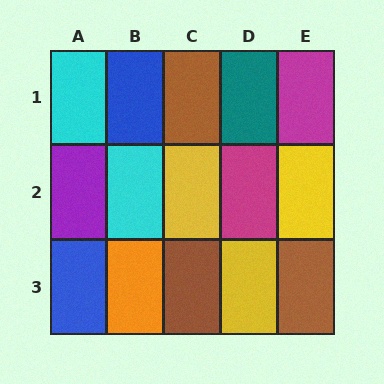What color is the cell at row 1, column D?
Teal.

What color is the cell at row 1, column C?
Brown.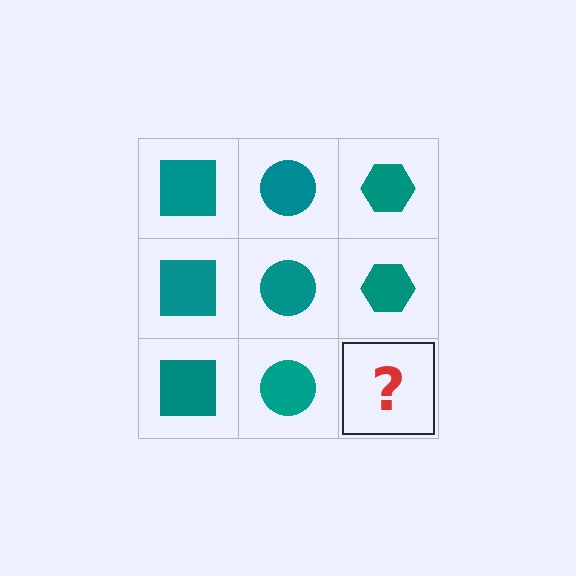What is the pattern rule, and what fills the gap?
The rule is that each column has a consistent shape. The gap should be filled with a teal hexagon.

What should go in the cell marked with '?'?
The missing cell should contain a teal hexagon.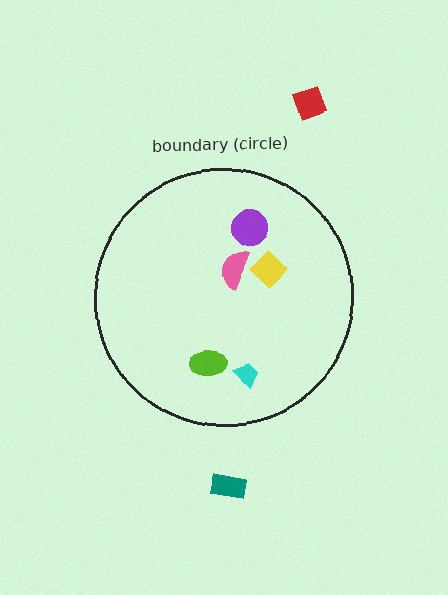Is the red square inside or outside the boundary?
Outside.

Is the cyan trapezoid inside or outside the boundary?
Inside.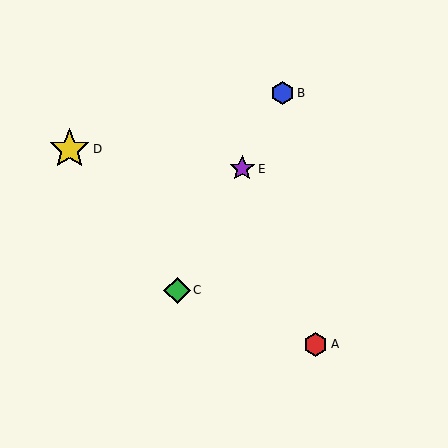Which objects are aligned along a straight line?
Objects B, C, E are aligned along a straight line.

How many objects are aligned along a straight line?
3 objects (B, C, E) are aligned along a straight line.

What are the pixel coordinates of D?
Object D is at (70, 149).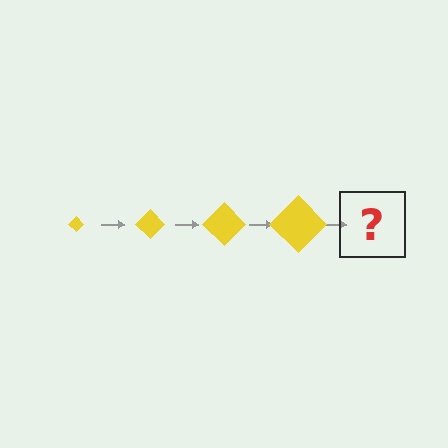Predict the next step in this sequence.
The next step is a yellow diamond, larger than the previous one.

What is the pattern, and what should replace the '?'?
The pattern is that the diamond gets progressively larger each step. The '?' should be a yellow diamond, larger than the previous one.